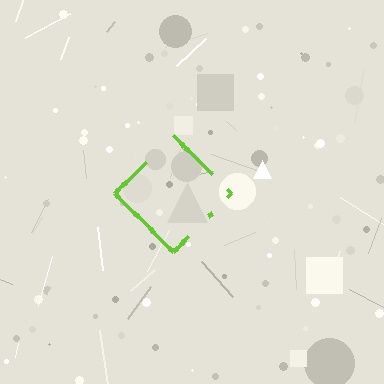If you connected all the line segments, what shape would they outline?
They would outline a diamond.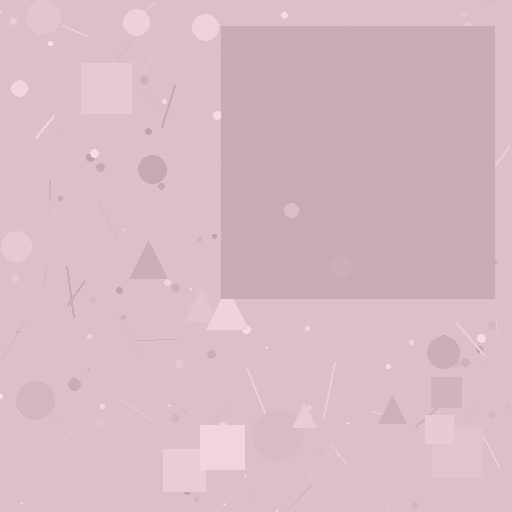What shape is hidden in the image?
A square is hidden in the image.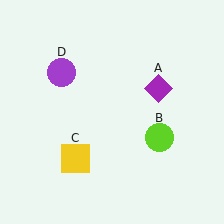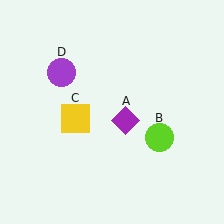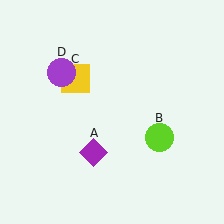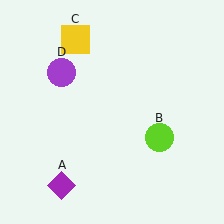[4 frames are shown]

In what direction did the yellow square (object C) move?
The yellow square (object C) moved up.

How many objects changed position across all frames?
2 objects changed position: purple diamond (object A), yellow square (object C).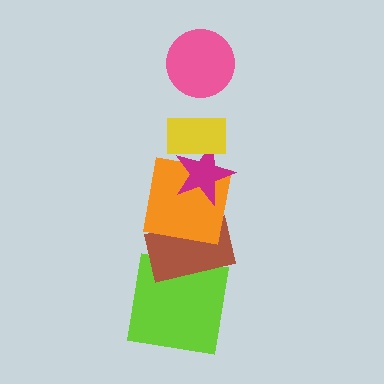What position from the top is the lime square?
The lime square is 6th from the top.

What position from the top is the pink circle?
The pink circle is 1st from the top.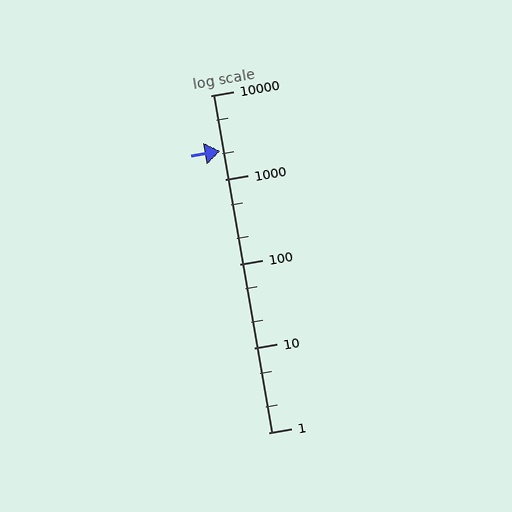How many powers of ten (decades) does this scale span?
The scale spans 4 decades, from 1 to 10000.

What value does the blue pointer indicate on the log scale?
The pointer indicates approximately 2200.